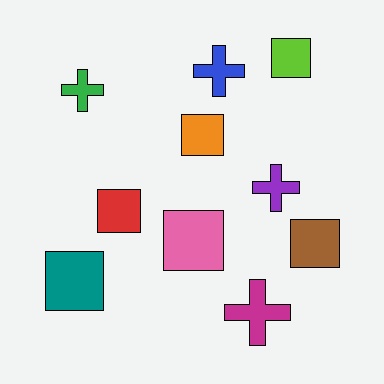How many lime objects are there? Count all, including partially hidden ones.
There is 1 lime object.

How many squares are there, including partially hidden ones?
There are 6 squares.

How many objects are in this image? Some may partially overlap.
There are 10 objects.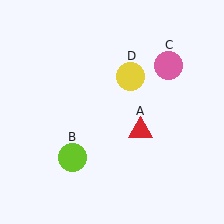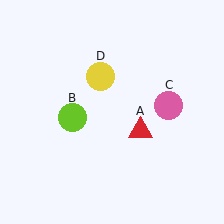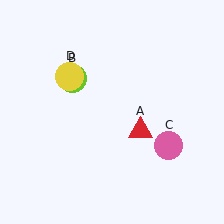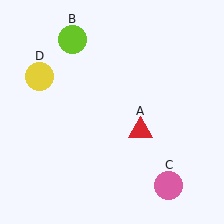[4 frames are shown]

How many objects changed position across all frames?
3 objects changed position: lime circle (object B), pink circle (object C), yellow circle (object D).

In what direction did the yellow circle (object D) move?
The yellow circle (object D) moved left.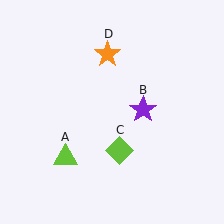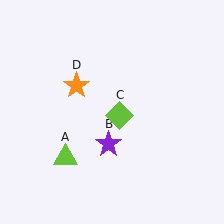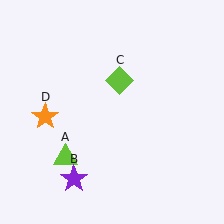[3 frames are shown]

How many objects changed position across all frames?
3 objects changed position: purple star (object B), lime diamond (object C), orange star (object D).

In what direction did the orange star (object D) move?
The orange star (object D) moved down and to the left.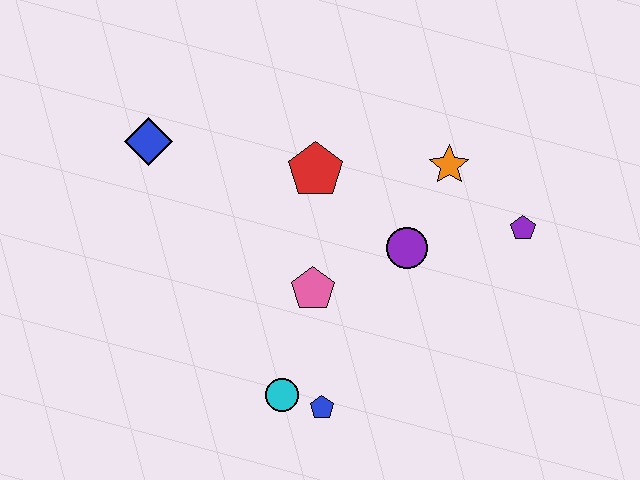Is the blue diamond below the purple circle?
No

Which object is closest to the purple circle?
The orange star is closest to the purple circle.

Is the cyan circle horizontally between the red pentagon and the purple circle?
No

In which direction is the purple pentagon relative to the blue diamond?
The purple pentagon is to the right of the blue diamond.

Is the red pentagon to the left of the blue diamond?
No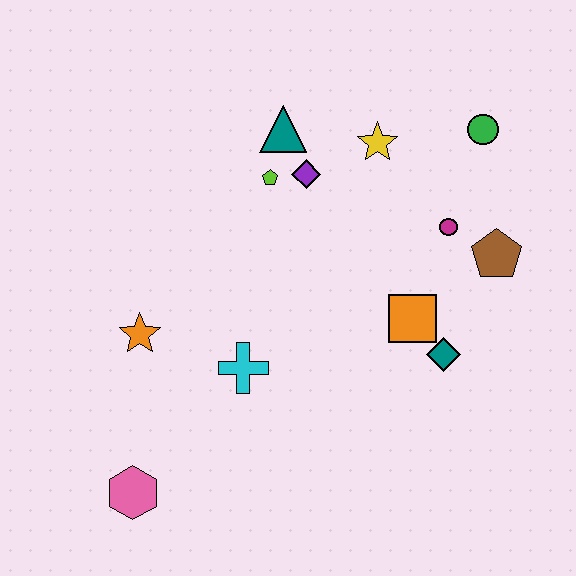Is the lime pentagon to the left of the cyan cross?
No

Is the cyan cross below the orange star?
Yes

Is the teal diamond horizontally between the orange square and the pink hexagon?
No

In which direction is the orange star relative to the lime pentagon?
The orange star is below the lime pentagon.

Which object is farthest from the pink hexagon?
The green circle is farthest from the pink hexagon.